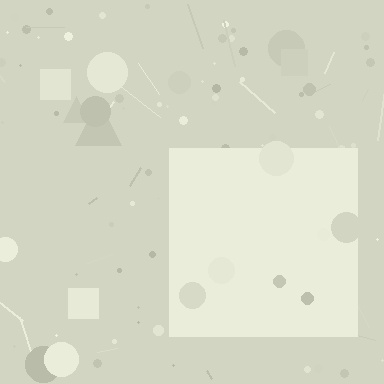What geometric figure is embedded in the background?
A square is embedded in the background.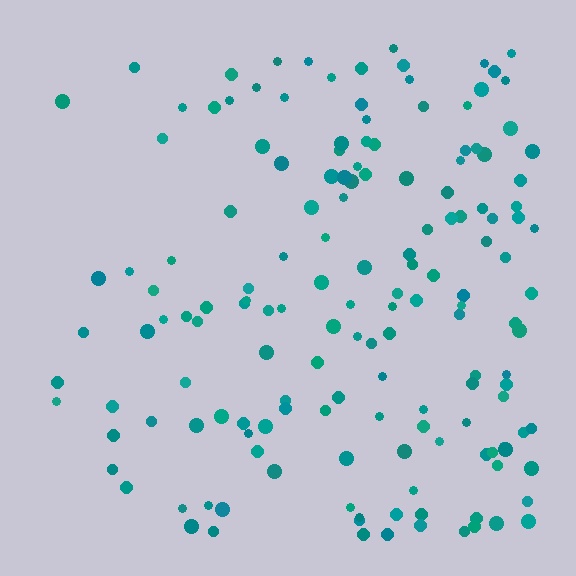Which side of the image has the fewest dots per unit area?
The left.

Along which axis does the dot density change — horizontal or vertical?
Horizontal.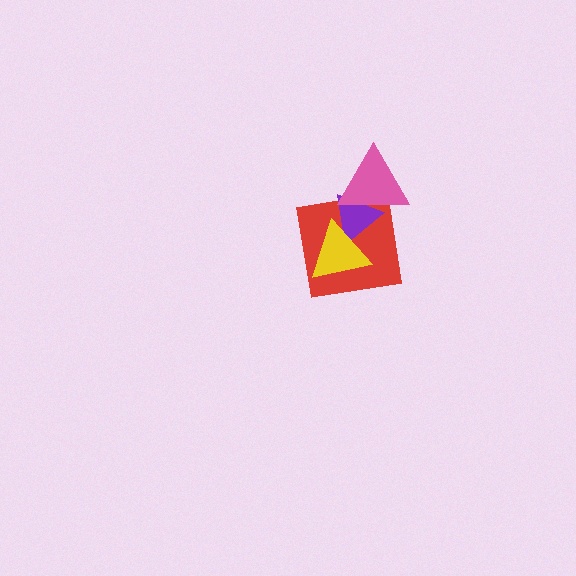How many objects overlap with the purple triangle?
3 objects overlap with the purple triangle.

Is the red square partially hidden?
Yes, it is partially covered by another shape.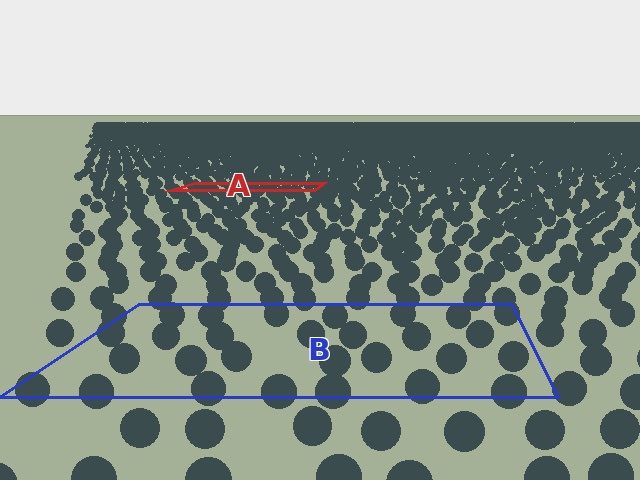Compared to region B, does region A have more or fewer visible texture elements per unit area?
Region A has more texture elements per unit area — they are packed more densely because it is farther away.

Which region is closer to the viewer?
Region B is closer. The texture elements there are larger and more spread out.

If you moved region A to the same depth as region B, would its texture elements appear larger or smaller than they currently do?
They would appear larger. At a closer depth, the same texture elements are projected at a bigger on-screen size.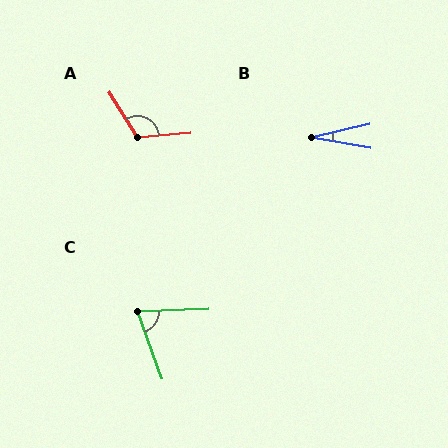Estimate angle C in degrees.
Approximately 72 degrees.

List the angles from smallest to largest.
B (22°), C (72°), A (116°).